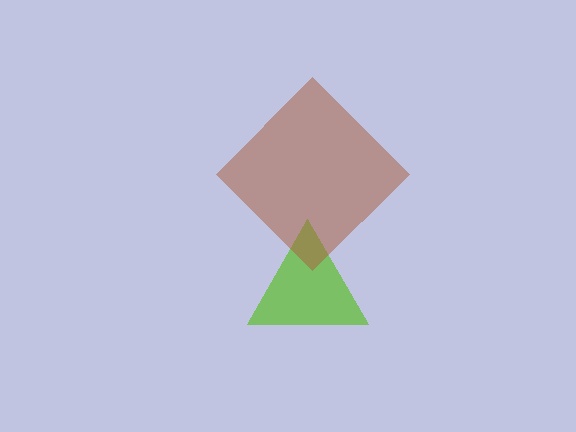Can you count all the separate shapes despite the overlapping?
Yes, there are 2 separate shapes.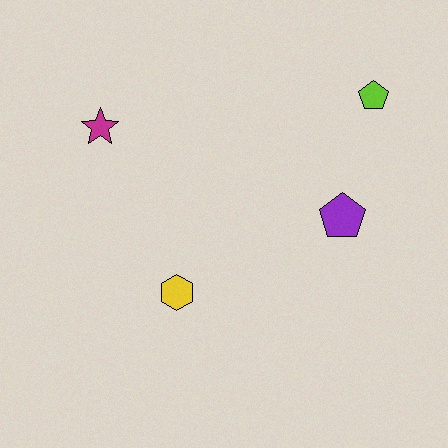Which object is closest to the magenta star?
The yellow hexagon is closest to the magenta star.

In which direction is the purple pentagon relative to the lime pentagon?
The purple pentagon is below the lime pentagon.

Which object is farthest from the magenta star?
The lime pentagon is farthest from the magenta star.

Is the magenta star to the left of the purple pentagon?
Yes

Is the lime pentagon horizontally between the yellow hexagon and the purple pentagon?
No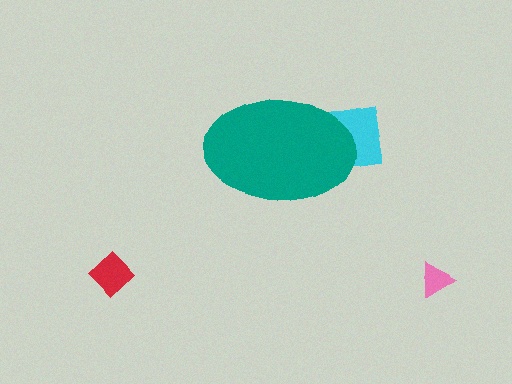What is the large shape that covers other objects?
A teal ellipse.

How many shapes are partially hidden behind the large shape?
1 shape is partially hidden.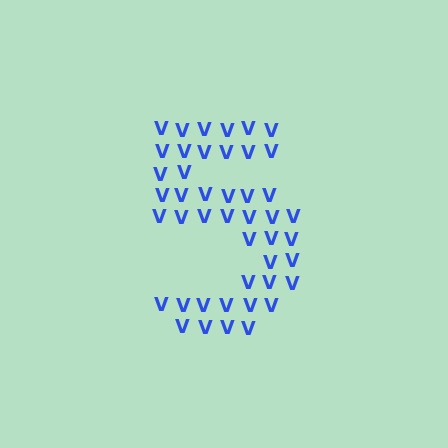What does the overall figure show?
The overall figure shows the digit 5.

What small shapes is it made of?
It is made of small letter V's.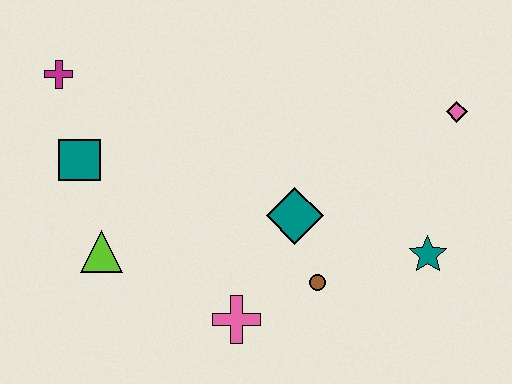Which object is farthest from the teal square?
The pink diamond is farthest from the teal square.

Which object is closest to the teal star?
The brown circle is closest to the teal star.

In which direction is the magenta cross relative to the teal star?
The magenta cross is to the left of the teal star.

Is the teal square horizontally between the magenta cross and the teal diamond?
Yes